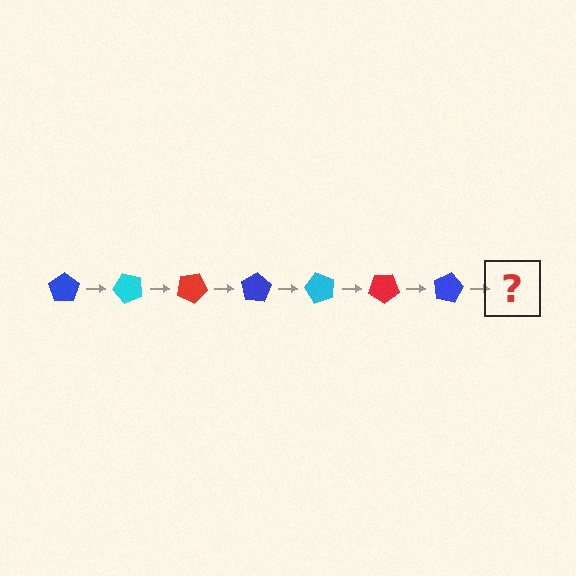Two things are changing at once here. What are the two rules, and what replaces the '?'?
The two rules are that it rotates 50 degrees each step and the color cycles through blue, cyan, and red. The '?' should be a cyan pentagon, rotated 350 degrees from the start.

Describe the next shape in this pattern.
It should be a cyan pentagon, rotated 350 degrees from the start.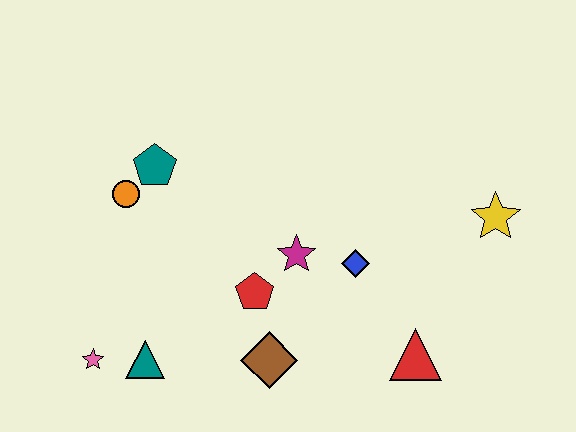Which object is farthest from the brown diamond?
The yellow star is farthest from the brown diamond.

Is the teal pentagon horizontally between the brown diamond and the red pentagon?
No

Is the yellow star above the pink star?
Yes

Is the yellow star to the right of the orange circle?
Yes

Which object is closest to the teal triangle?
The pink star is closest to the teal triangle.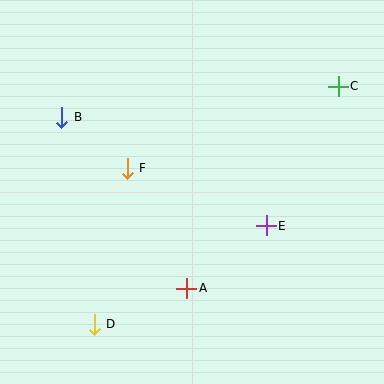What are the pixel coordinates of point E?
Point E is at (266, 226).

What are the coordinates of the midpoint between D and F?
The midpoint between D and F is at (111, 246).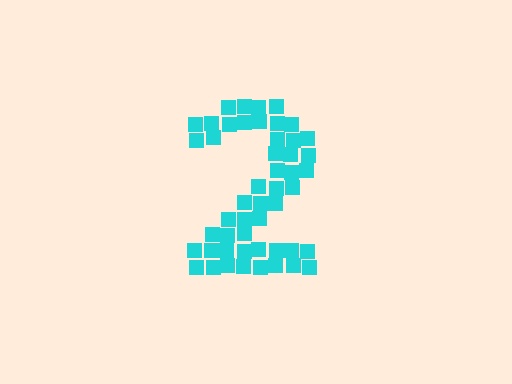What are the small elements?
The small elements are squares.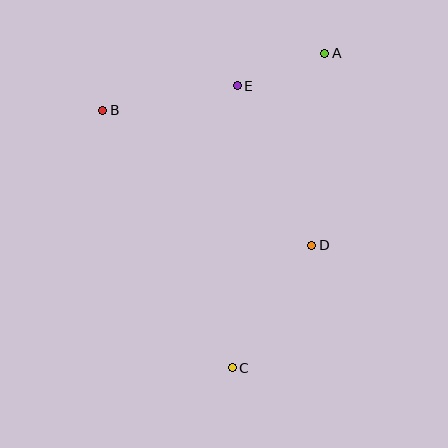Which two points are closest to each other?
Points A and E are closest to each other.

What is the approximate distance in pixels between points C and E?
The distance between C and E is approximately 282 pixels.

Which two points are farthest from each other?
Points A and C are farthest from each other.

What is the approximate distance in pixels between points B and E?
The distance between B and E is approximately 137 pixels.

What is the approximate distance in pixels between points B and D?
The distance between B and D is approximately 249 pixels.